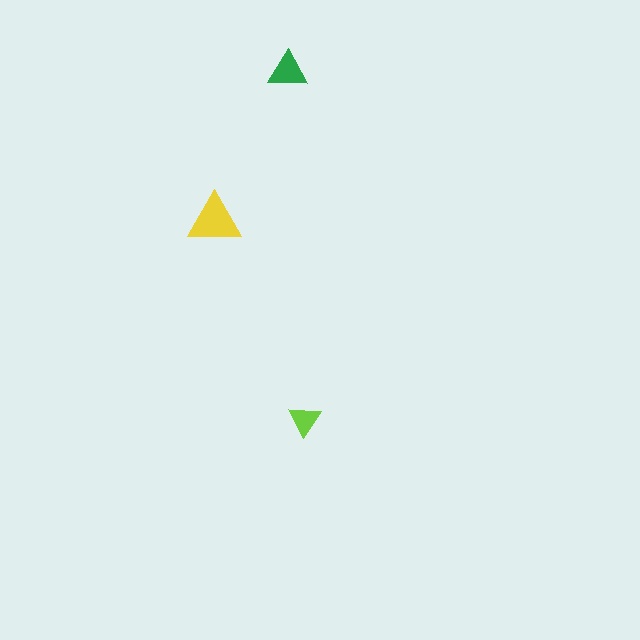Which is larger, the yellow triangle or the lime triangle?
The yellow one.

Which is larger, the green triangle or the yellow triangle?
The yellow one.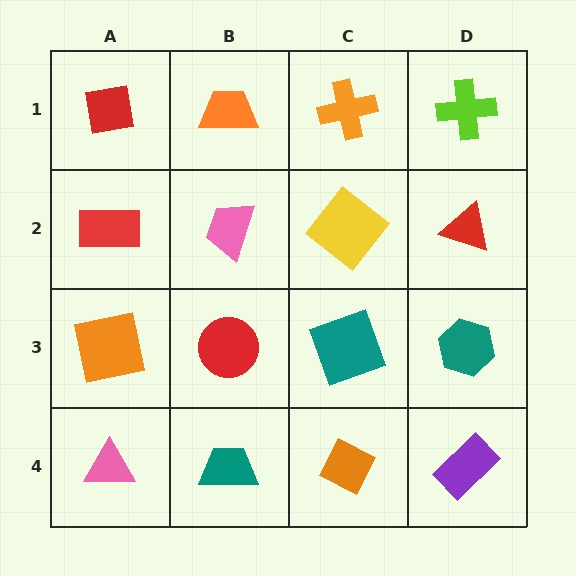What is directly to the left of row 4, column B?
A pink triangle.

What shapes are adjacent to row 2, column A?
A red square (row 1, column A), an orange square (row 3, column A), a pink trapezoid (row 2, column B).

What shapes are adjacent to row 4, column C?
A teal square (row 3, column C), a teal trapezoid (row 4, column B), a purple rectangle (row 4, column D).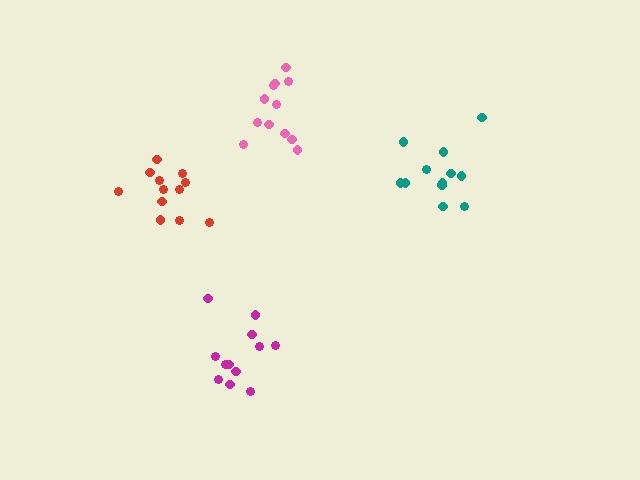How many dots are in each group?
Group 1: 12 dots, Group 2: 12 dots, Group 3: 12 dots, Group 4: 12 dots (48 total).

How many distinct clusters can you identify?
There are 4 distinct clusters.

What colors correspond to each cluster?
The clusters are colored: red, magenta, teal, pink.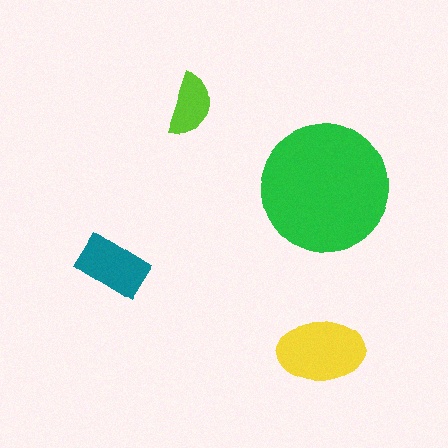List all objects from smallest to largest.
The lime semicircle, the teal rectangle, the yellow ellipse, the green circle.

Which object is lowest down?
The yellow ellipse is bottommost.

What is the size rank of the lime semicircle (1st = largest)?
4th.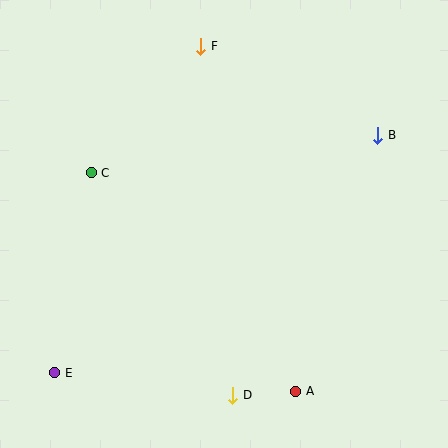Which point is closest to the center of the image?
Point C at (91, 173) is closest to the center.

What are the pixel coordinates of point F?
Point F is at (201, 46).